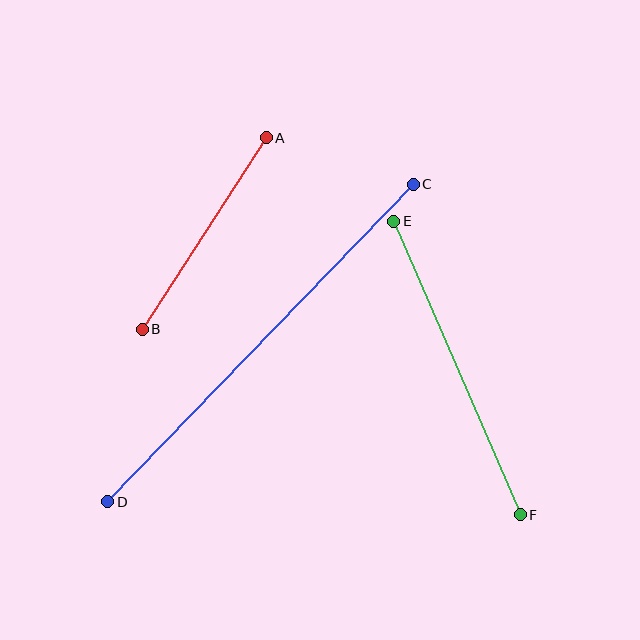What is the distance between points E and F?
The distance is approximately 320 pixels.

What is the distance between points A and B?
The distance is approximately 228 pixels.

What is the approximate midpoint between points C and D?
The midpoint is at approximately (261, 343) pixels.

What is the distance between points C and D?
The distance is approximately 441 pixels.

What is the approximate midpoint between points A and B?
The midpoint is at approximately (204, 234) pixels.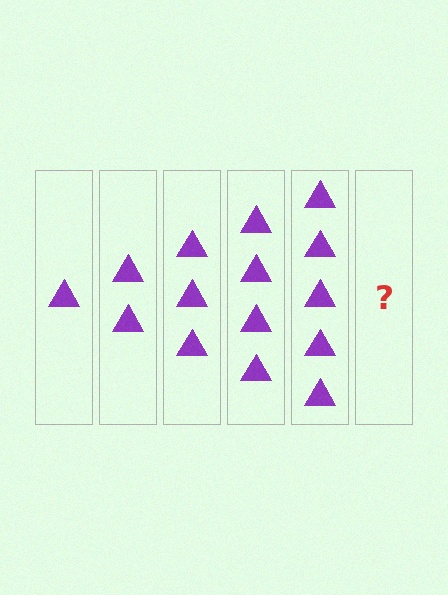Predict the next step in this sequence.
The next step is 6 triangles.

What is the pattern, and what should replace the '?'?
The pattern is that each step adds one more triangle. The '?' should be 6 triangles.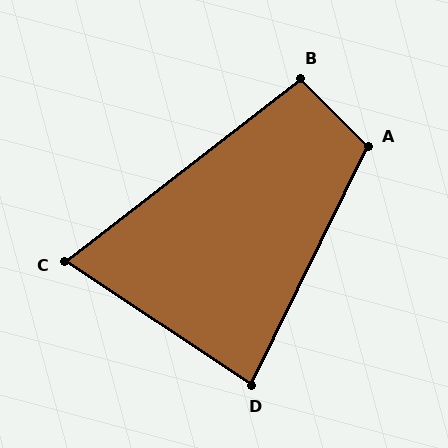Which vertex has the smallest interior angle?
C, at approximately 71 degrees.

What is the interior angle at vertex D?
Approximately 83 degrees (acute).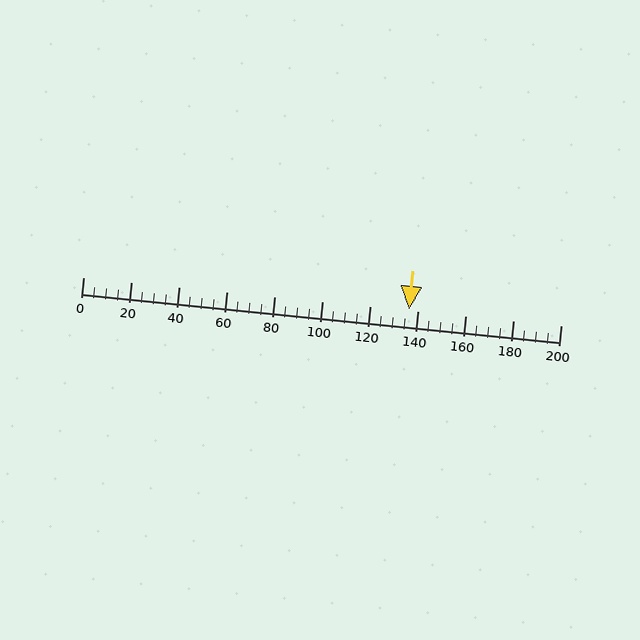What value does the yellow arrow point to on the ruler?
The yellow arrow points to approximately 137.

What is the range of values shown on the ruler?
The ruler shows values from 0 to 200.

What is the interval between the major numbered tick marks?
The major tick marks are spaced 20 units apart.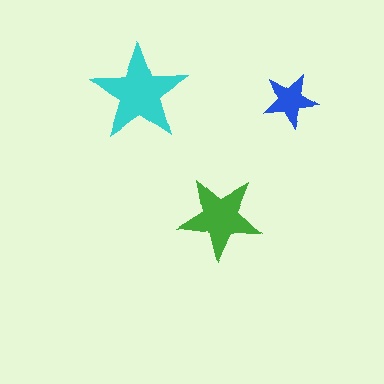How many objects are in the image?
There are 3 objects in the image.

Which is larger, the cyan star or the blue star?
The cyan one.